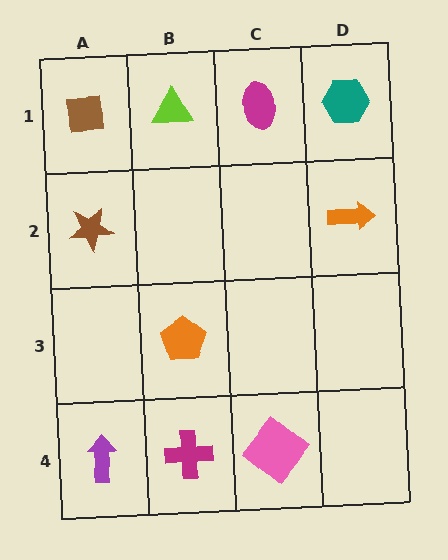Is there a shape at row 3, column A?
No, that cell is empty.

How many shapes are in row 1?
4 shapes.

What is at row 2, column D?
An orange arrow.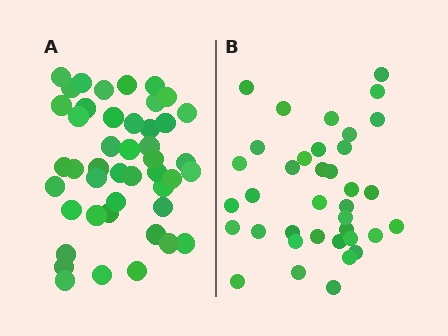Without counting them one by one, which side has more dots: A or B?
Region A (the left region) has more dots.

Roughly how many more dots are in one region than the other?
Region A has roughly 8 or so more dots than region B.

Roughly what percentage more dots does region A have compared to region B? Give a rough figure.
About 20% more.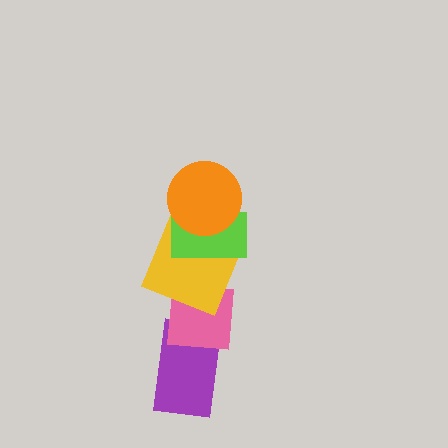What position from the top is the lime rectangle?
The lime rectangle is 2nd from the top.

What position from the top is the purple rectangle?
The purple rectangle is 5th from the top.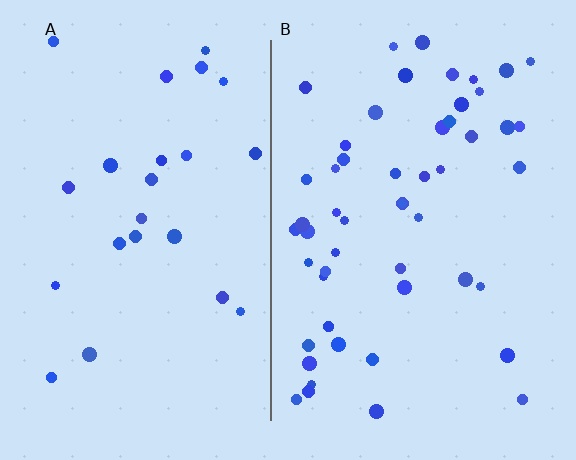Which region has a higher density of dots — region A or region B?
B (the right).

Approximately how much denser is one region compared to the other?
Approximately 2.2× — region B over region A.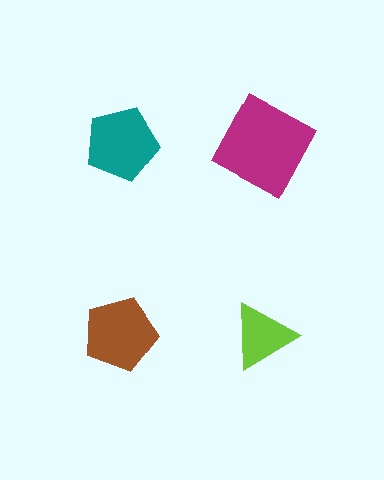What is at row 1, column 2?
A magenta square.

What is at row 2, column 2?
A lime triangle.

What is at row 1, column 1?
A teal pentagon.